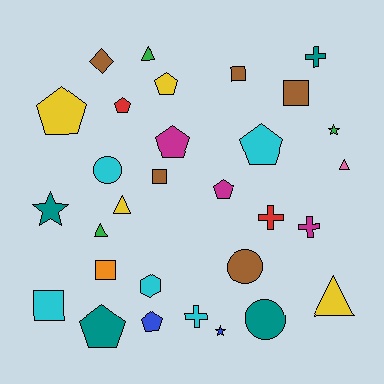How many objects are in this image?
There are 30 objects.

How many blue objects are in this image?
There are 2 blue objects.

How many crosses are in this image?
There are 4 crosses.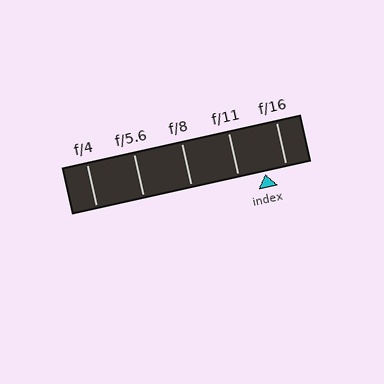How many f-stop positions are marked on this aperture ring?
There are 5 f-stop positions marked.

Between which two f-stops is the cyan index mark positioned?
The index mark is between f/11 and f/16.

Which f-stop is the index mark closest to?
The index mark is closest to f/16.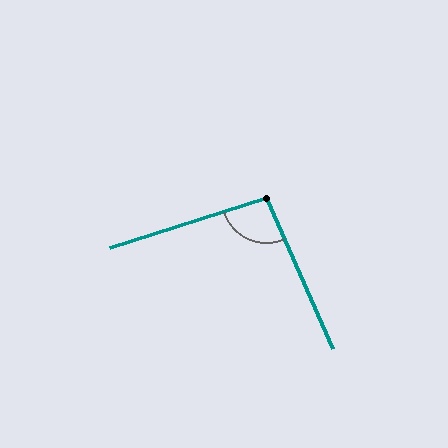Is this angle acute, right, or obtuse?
It is obtuse.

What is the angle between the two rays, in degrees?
Approximately 96 degrees.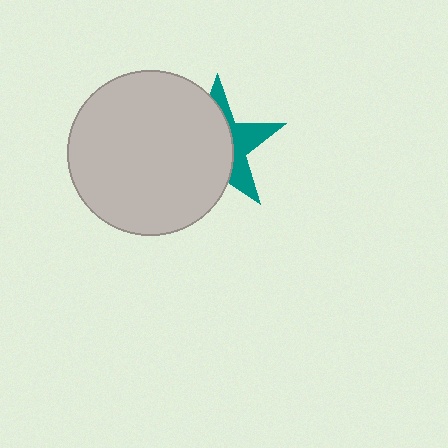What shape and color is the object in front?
The object in front is a light gray circle.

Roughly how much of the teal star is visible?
A small part of it is visible (roughly 37%).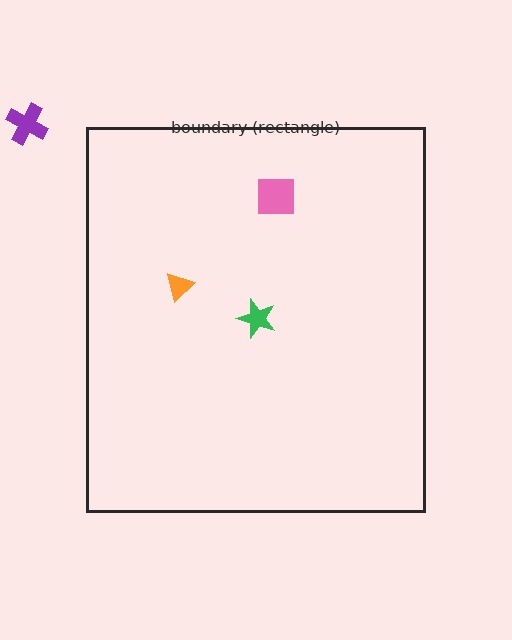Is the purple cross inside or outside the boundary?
Outside.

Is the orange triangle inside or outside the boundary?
Inside.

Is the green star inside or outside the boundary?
Inside.